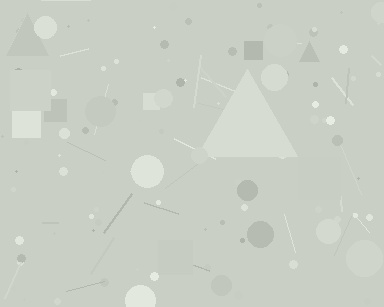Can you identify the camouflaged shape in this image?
The camouflaged shape is a triangle.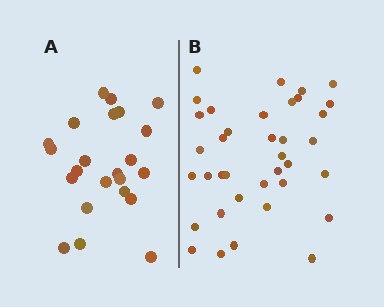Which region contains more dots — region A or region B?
Region B (the right region) has more dots.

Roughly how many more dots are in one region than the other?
Region B has approximately 15 more dots than region A.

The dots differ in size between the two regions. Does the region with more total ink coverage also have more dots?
No. Region A has more total ink coverage because its dots are larger, but region B actually contains more individual dots. Total area can be misleading — the number of items is what matters here.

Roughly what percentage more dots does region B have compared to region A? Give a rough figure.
About 60% more.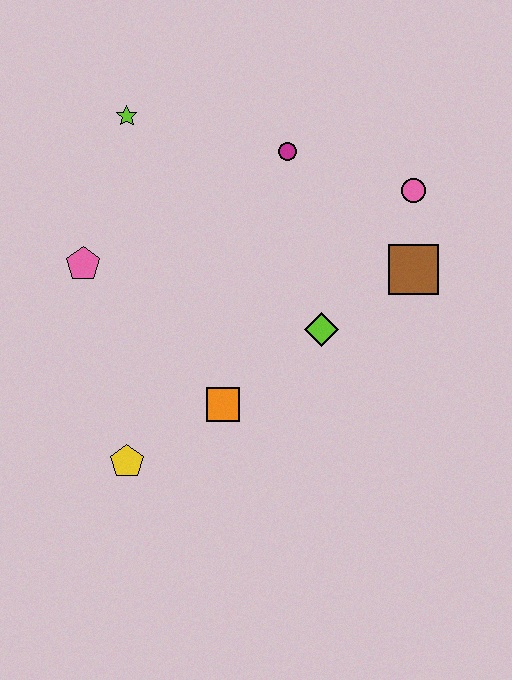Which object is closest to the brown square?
The pink circle is closest to the brown square.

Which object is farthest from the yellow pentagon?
The pink circle is farthest from the yellow pentagon.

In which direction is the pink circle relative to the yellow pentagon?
The pink circle is to the right of the yellow pentagon.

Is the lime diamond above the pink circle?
No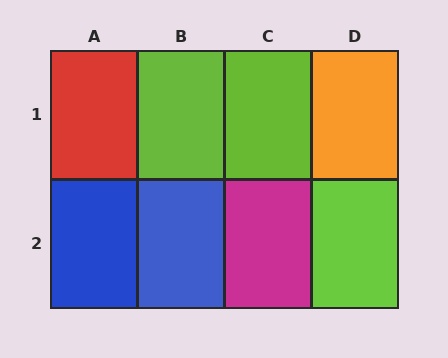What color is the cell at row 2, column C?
Magenta.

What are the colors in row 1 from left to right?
Red, lime, lime, orange.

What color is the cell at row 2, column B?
Blue.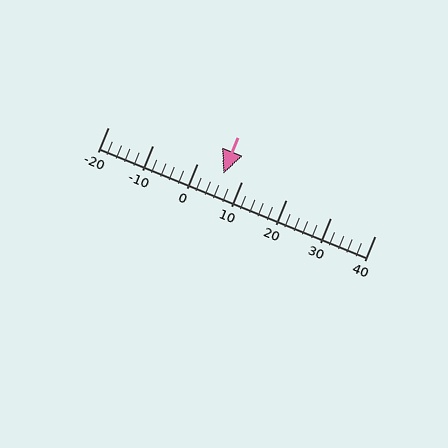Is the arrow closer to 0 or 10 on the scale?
The arrow is closer to 10.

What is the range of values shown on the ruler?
The ruler shows values from -20 to 40.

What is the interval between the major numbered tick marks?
The major tick marks are spaced 10 units apart.